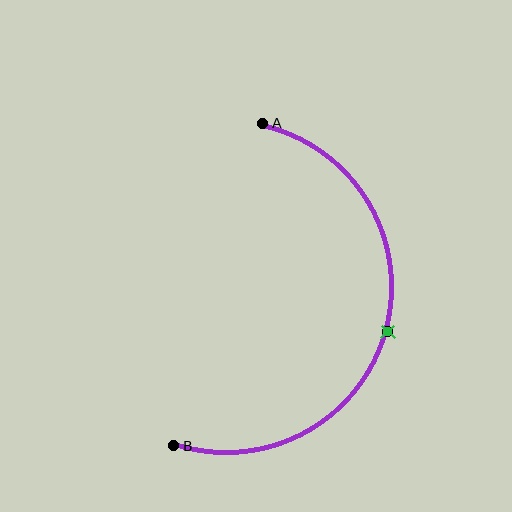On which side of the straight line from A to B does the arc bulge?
The arc bulges to the right of the straight line connecting A and B.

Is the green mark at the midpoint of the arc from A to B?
Yes. The green mark lies on the arc at equal arc-length from both A and B — it is the arc midpoint.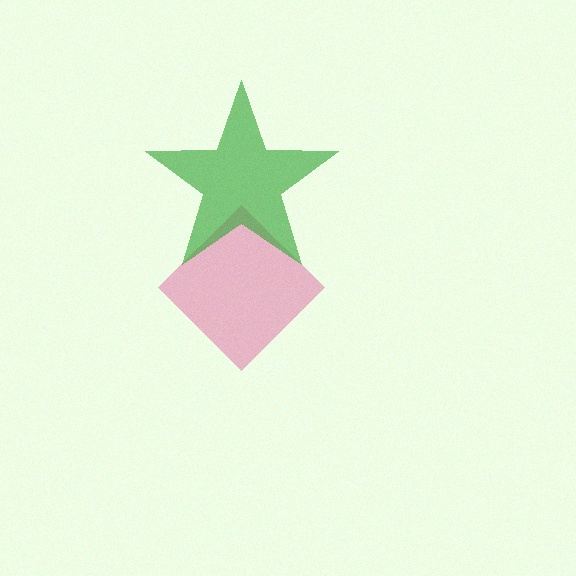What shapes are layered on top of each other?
The layered shapes are: a pink diamond, a green star.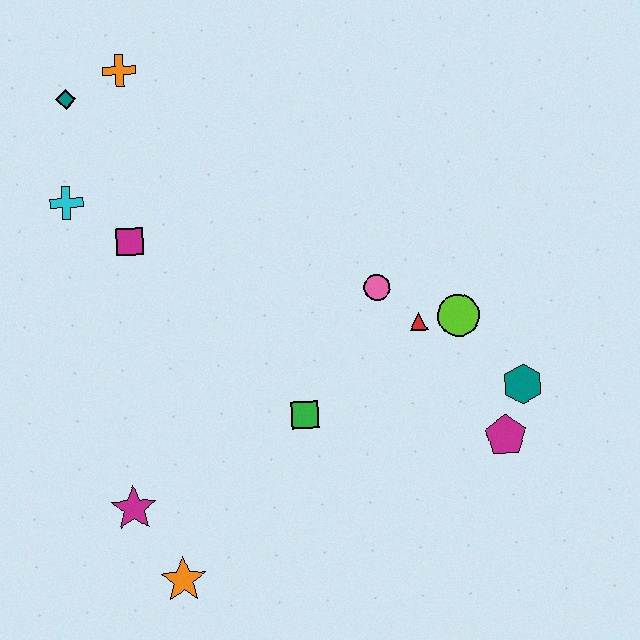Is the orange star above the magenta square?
No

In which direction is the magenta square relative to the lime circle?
The magenta square is to the left of the lime circle.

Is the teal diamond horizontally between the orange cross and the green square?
No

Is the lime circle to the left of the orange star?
No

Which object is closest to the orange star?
The magenta star is closest to the orange star.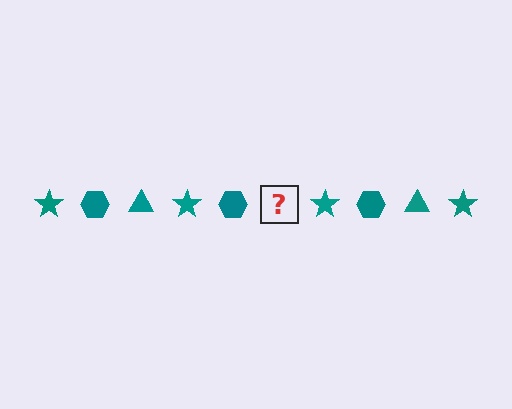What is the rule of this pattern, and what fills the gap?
The rule is that the pattern cycles through star, hexagon, triangle shapes in teal. The gap should be filled with a teal triangle.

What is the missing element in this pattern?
The missing element is a teal triangle.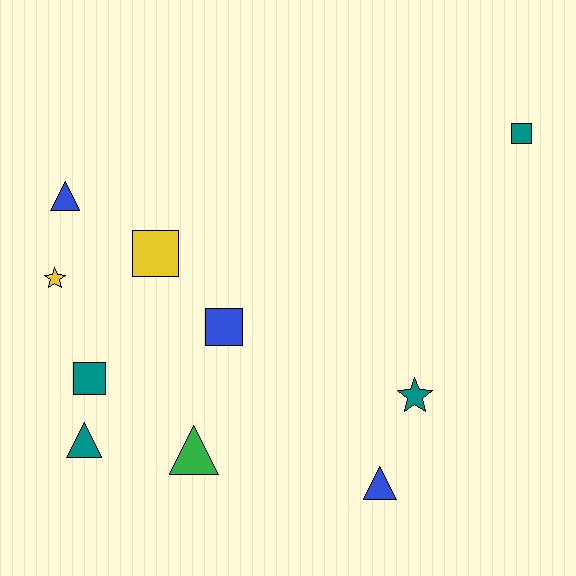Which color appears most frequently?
Teal, with 4 objects.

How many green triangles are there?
There is 1 green triangle.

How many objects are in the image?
There are 10 objects.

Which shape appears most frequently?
Triangle, with 4 objects.